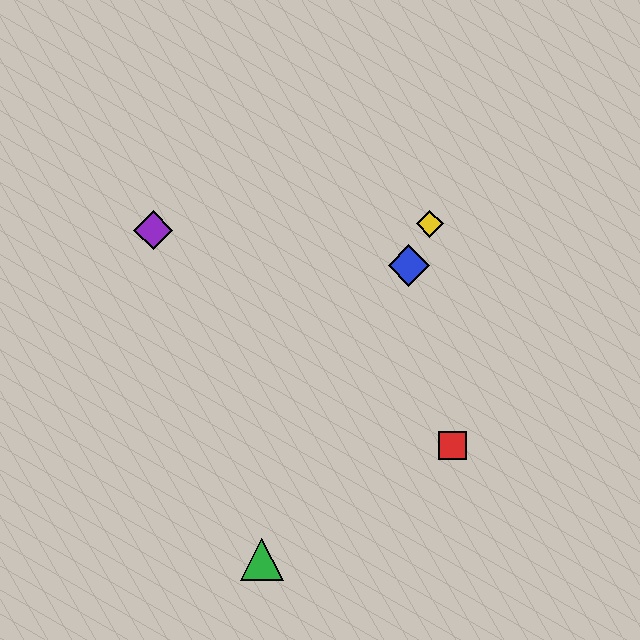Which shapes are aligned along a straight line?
The blue diamond, the green triangle, the yellow diamond are aligned along a straight line.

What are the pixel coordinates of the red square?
The red square is at (452, 446).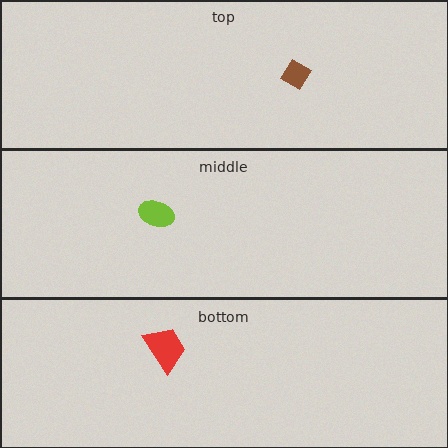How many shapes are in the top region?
1.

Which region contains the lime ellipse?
The middle region.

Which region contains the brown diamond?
The top region.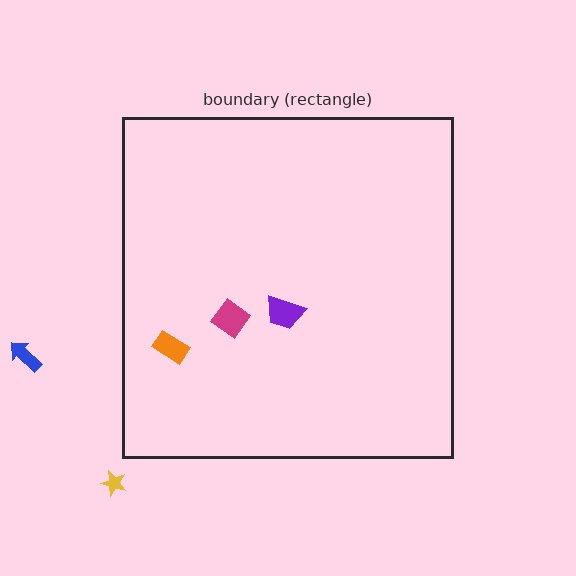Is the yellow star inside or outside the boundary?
Outside.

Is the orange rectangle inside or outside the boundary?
Inside.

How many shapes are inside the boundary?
3 inside, 2 outside.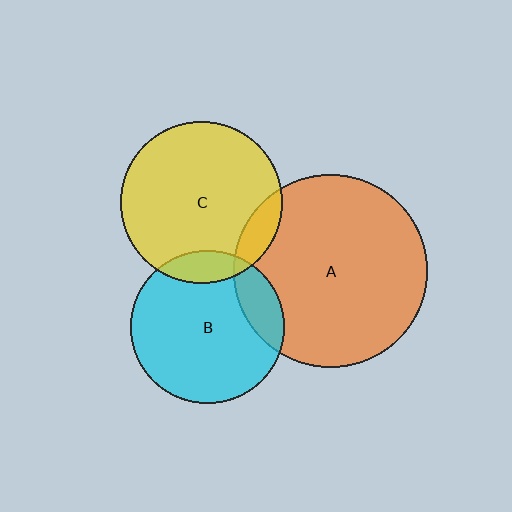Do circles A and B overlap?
Yes.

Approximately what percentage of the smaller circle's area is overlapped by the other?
Approximately 15%.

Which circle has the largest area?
Circle A (orange).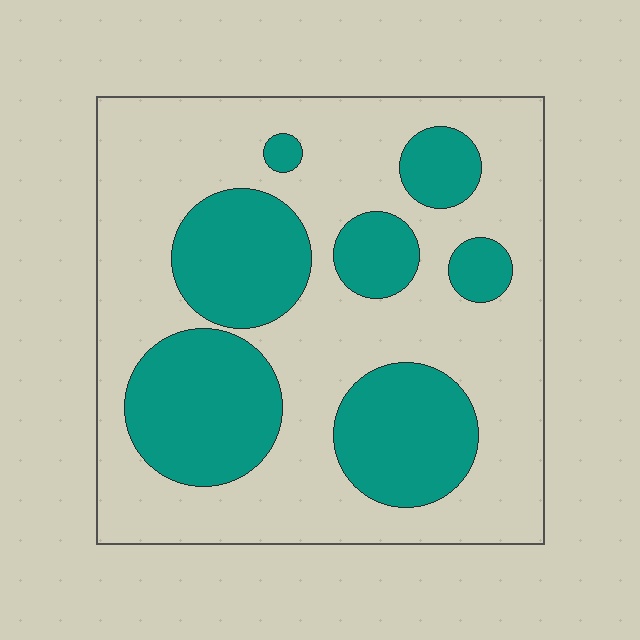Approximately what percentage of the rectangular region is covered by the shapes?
Approximately 35%.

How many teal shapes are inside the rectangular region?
7.